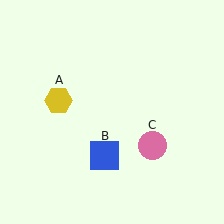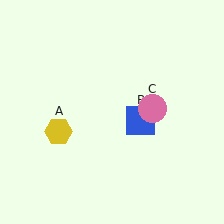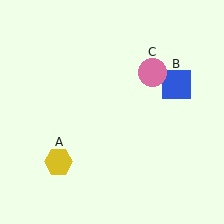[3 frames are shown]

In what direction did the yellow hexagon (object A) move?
The yellow hexagon (object A) moved down.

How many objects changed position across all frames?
3 objects changed position: yellow hexagon (object A), blue square (object B), pink circle (object C).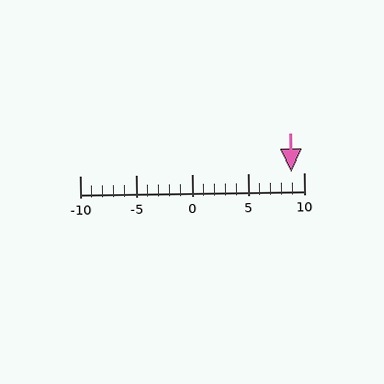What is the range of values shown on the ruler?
The ruler shows values from -10 to 10.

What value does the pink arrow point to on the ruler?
The pink arrow points to approximately 9.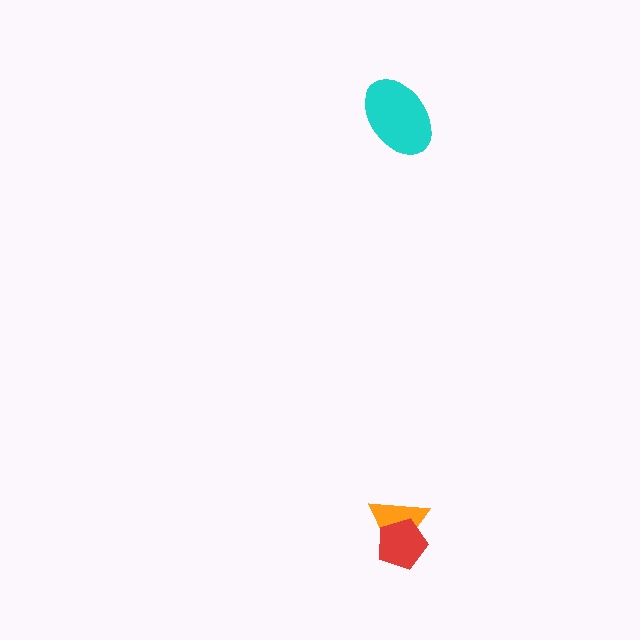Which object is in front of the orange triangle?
The red pentagon is in front of the orange triangle.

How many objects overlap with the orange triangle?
1 object overlaps with the orange triangle.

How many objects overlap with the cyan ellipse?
0 objects overlap with the cyan ellipse.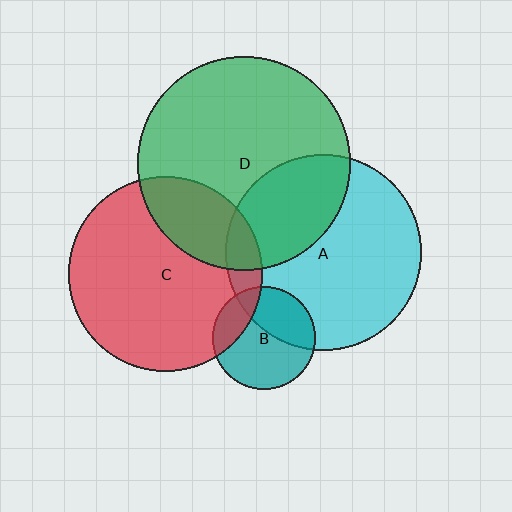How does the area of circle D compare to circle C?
Approximately 1.2 times.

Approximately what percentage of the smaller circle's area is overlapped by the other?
Approximately 20%.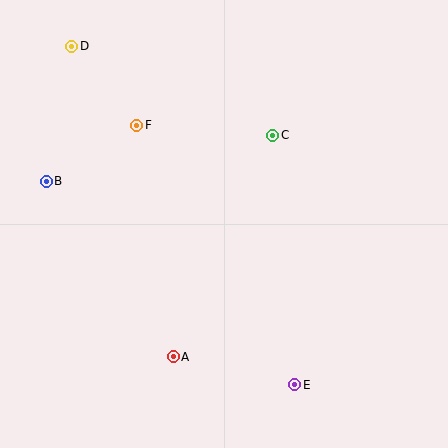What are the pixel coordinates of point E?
Point E is at (294, 385).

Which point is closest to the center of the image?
Point C at (273, 135) is closest to the center.